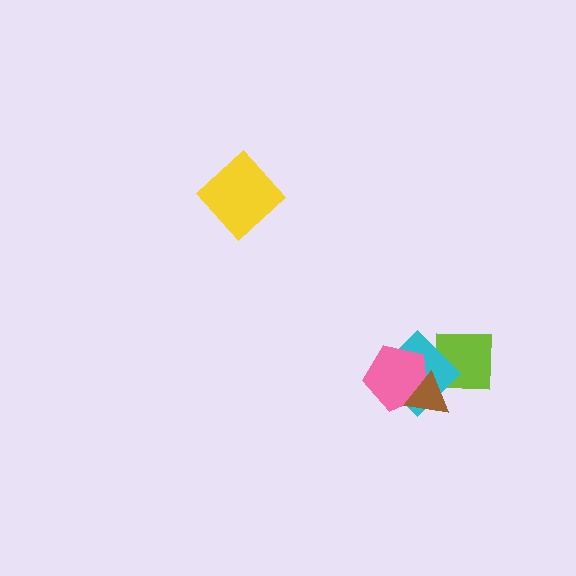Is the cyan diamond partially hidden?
Yes, it is partially covered by another shape.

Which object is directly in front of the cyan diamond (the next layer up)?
The pink pentagon is directly in front of the cyan diamond.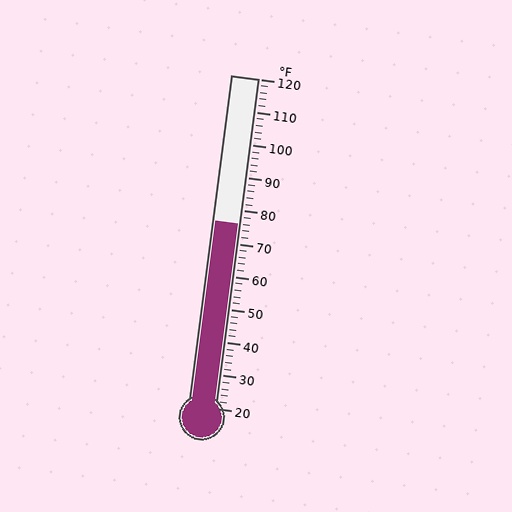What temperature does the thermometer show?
The thermometer shows approximately 76°F.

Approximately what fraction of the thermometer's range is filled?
The thermometer is filled to approximately 55% of its range.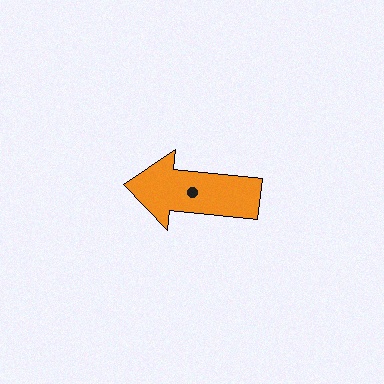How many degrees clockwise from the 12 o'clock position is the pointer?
Approximately 276 degrees.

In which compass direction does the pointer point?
West.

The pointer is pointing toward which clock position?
Roughly 9 o'clock.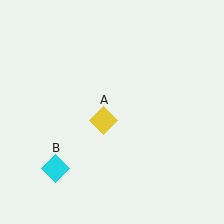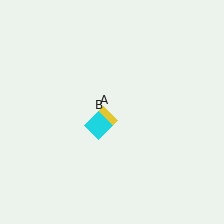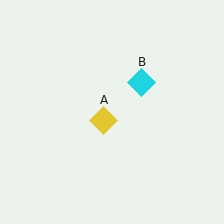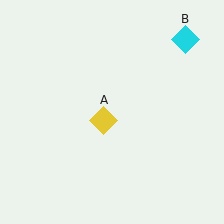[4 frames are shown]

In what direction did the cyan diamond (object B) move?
The cyan diamond (object B) moved up and to the right.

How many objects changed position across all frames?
1 object changed position: cyan diamond (object B).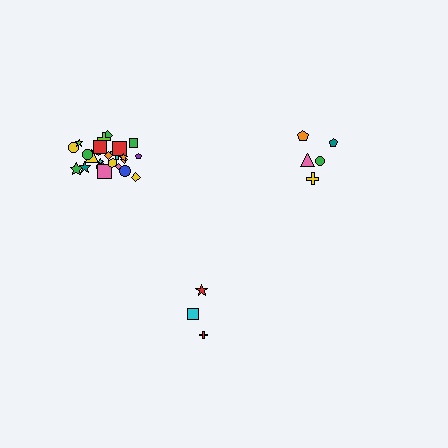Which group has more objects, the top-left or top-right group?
The top-left group.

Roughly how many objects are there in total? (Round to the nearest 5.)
Roughly 35 objects in total.